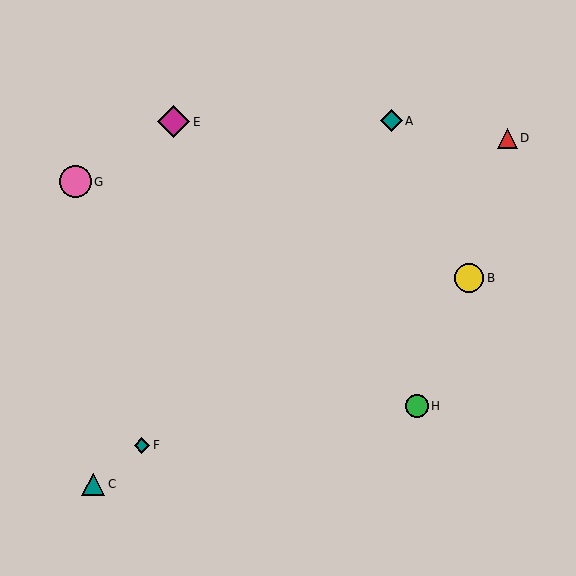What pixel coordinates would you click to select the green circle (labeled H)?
Click at (417, 406) to select the green circle H.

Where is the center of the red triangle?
The center of the red triangle is at (507, 138).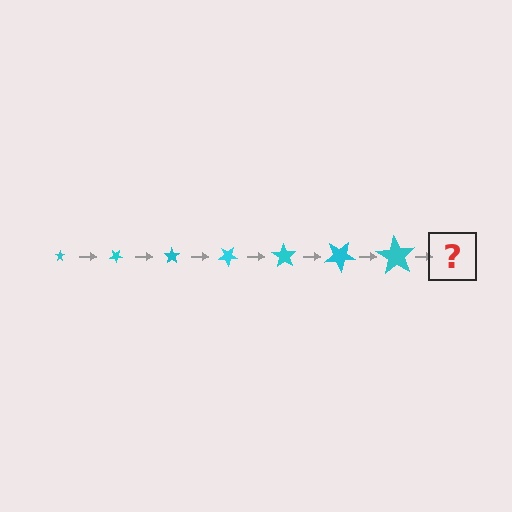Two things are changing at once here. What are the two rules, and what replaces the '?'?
The two rules are that the star grows larger each step and it rotates 35 degrees each step. The '?' should be a star, larger than the previous one and rotated 245 degrees from the start.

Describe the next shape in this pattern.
It should be a star, larger than the previous one and rotated 245 degrees from the start.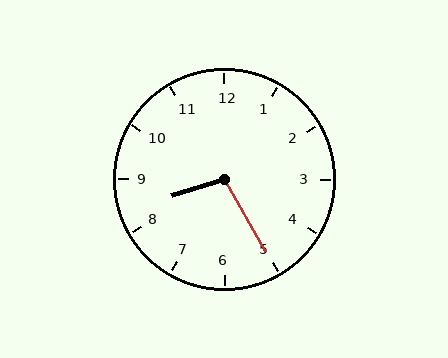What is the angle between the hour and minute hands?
Approximately 102 degrees.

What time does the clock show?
8:25.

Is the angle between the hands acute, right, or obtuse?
It is obtuse.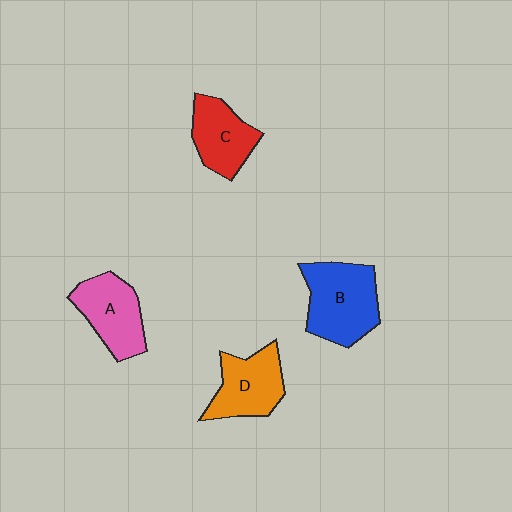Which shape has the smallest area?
Shape C (red).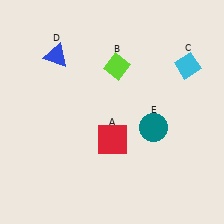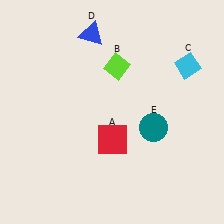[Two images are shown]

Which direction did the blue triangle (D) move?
The blue triangle (D) moved right.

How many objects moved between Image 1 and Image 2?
1 object moved between the two images.